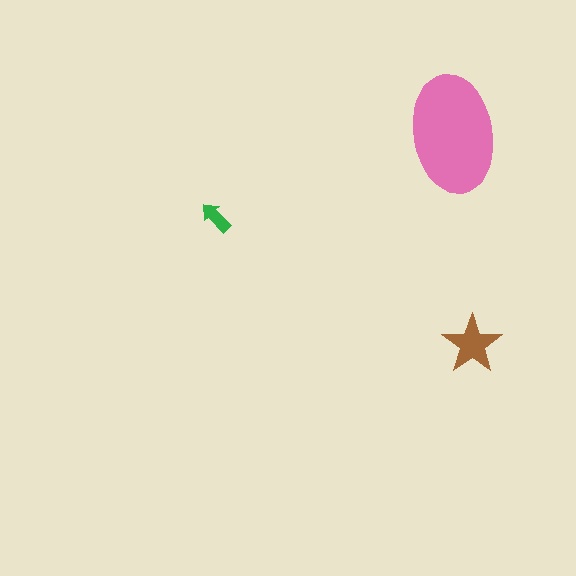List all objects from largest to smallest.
The pink ellipse, the brown star, the green arrow.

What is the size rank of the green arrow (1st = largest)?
3rd.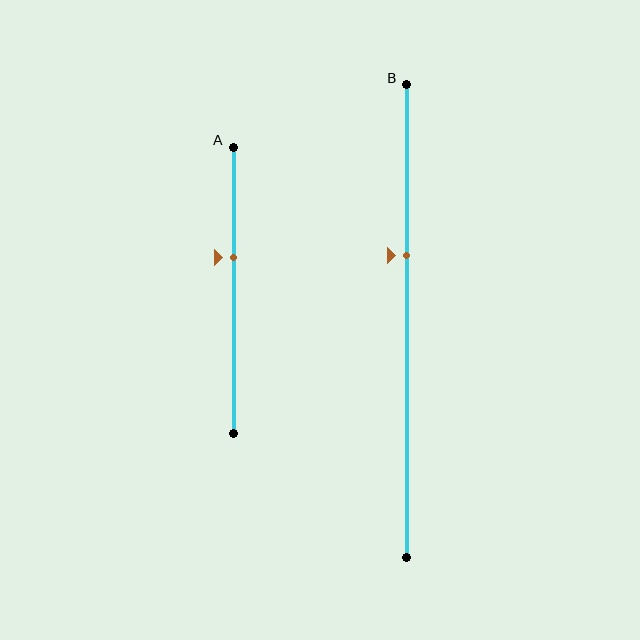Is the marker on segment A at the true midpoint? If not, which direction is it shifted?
No, the marker on segment A is shifted upward by about 12% of the segment length.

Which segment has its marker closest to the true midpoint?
Segment A has its marker closest to the true midpoint.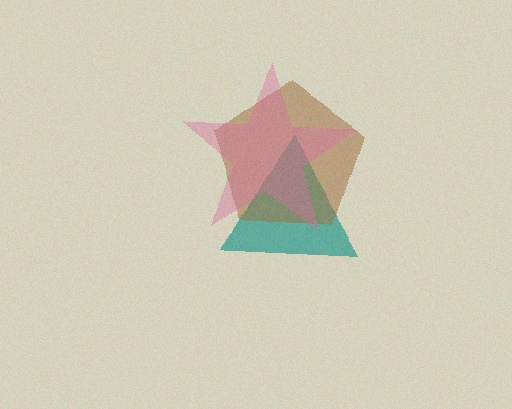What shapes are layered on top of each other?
The layered shapes are: a teal triangle, a brown pentagon, a pink star.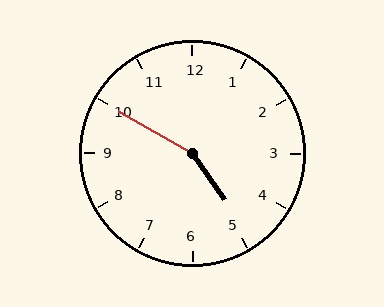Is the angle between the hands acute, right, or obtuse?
It is obtuse.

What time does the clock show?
4:50.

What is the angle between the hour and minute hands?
Approximately 155 degrees.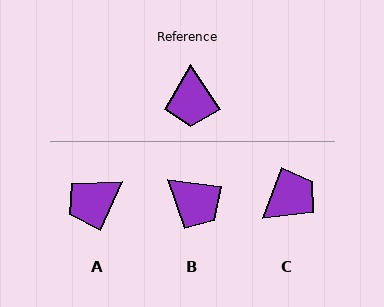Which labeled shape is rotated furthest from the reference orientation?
C, about 127 degrees away.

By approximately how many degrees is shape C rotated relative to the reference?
Approximately 127 degrees counter-clockwise.